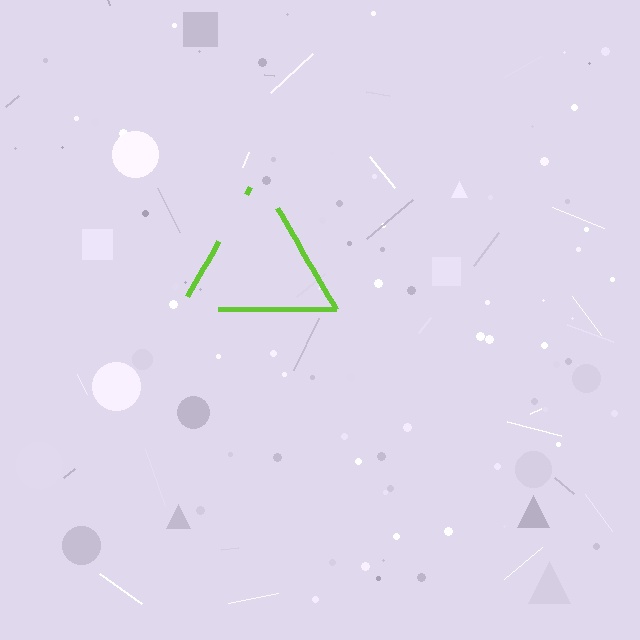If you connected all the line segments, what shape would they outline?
They would outline a triangle.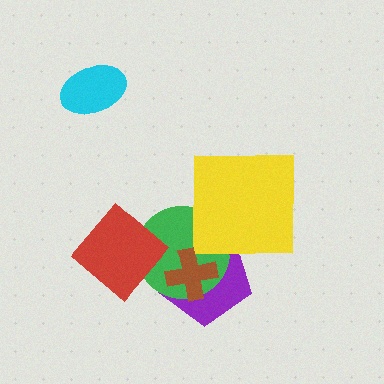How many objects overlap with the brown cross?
2 objects overlap with the brown cross.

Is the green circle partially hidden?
Yes, it is partially covered by another shape.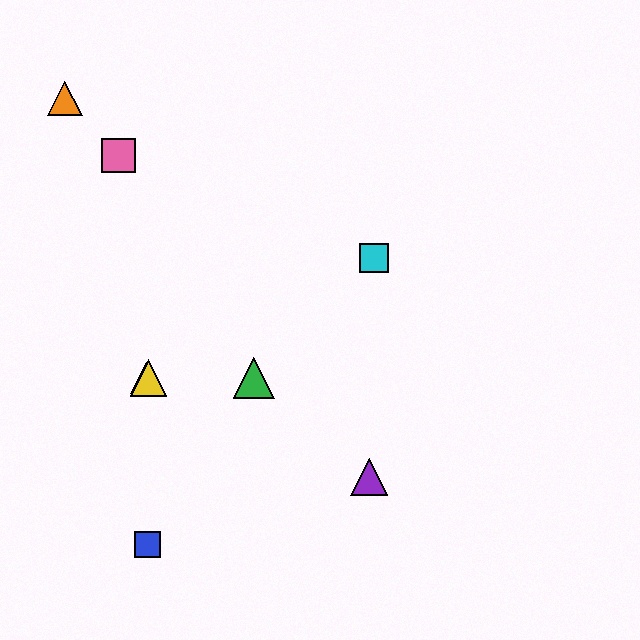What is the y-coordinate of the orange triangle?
The orange triangle is at y≈98.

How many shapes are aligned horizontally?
3 shapes (the red triangle, the green triangle, the yellow triangle) are aligned horizontally.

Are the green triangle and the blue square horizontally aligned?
No, the green triangle is at y≈378 and the blue square is at y≈544.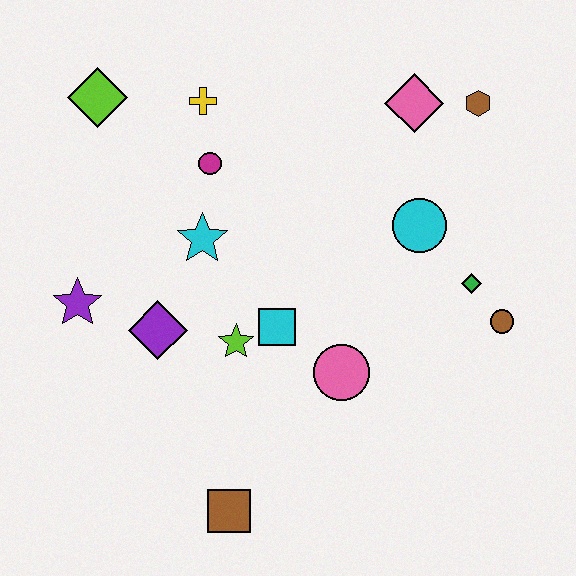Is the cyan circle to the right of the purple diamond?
Yes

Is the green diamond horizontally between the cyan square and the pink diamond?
No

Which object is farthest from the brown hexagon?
The brown square is farthest from the brown hexagon.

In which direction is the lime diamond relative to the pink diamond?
The lime diamond is to the left of the pink diamond.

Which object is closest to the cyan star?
The magenta circle is closest to the cyan star.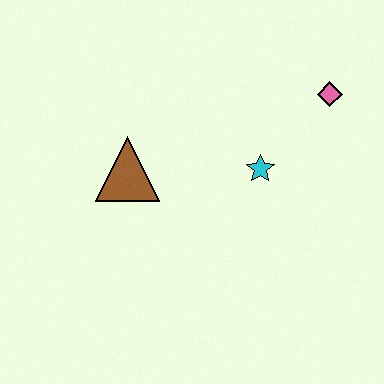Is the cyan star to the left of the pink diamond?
Yes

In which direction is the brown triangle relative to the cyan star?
The brown triangle is to the left of the cyan star.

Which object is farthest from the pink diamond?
The brown triangle is farthest from the pink diamond.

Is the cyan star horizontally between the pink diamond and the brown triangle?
Yes